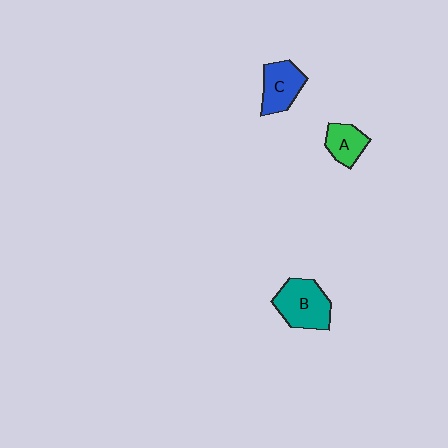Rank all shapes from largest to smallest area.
From largest to smallest: B (teal), C (blue), A (green).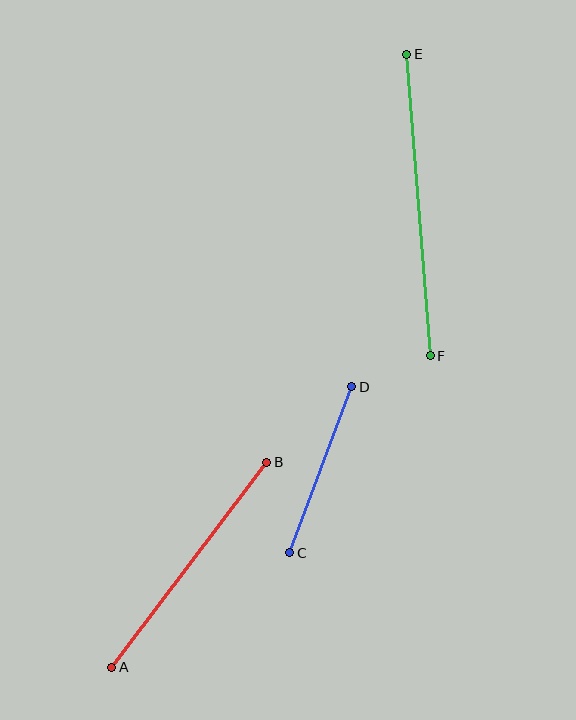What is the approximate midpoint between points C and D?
The midpoint is at approximately (321, 470) pixels.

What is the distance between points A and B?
The distance is approximately 257 pixels.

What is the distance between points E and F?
The distance is approximately 302 pixels.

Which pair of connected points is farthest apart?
Points E and F are farthest apart.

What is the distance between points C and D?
The distance is approximately 177 pixels.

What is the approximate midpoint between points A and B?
The midpoint is at approximately (189, 565) pixels.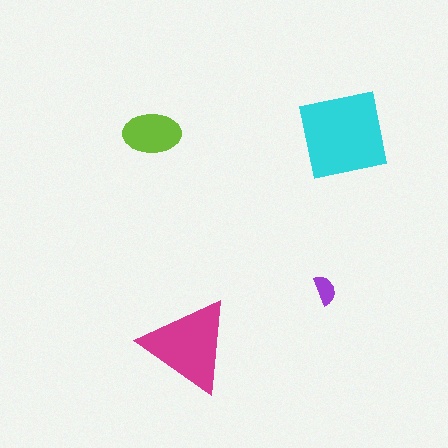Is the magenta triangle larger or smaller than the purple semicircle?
Larger.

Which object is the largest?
The cyan square.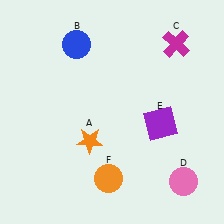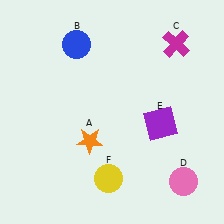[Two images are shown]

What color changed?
The circle (F) changed from orange in Image 1 to yellow in Image 2.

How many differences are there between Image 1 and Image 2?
There is 1 difference between the two images.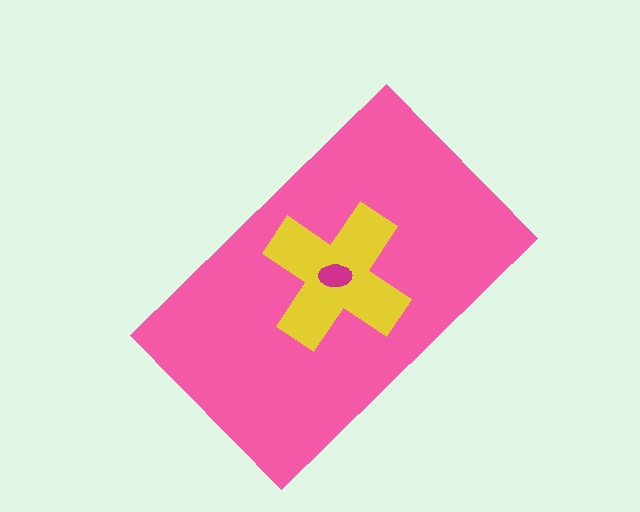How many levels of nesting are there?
3.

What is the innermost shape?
The magenta ellipse.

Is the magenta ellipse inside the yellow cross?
Yes.